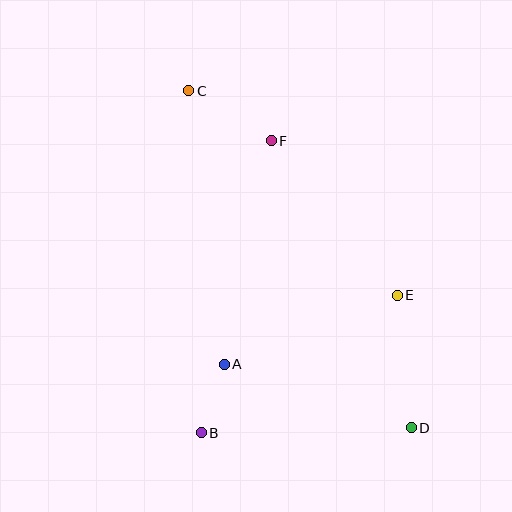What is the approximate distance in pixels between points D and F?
The distance between D and F is approximately 319 pixels.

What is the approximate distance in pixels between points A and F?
The distance between A and F is approximately 228 pixels.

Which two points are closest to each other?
Points A and B are closest to each other.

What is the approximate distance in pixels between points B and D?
The distance between B and D is approximately 210 pixels.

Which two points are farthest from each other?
Points C and D are farthest from each other.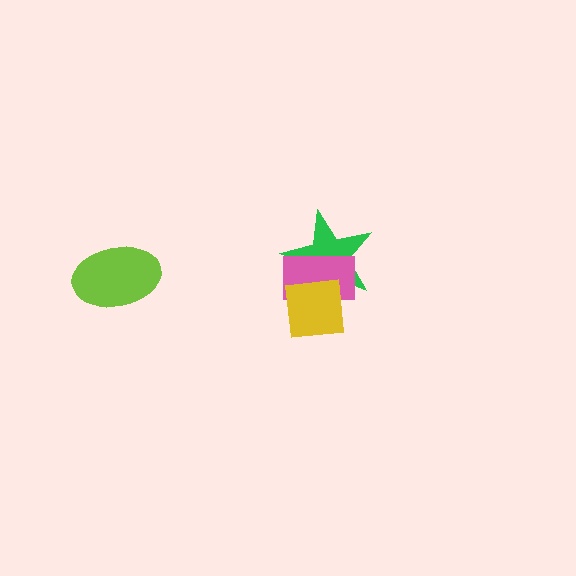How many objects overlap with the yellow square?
2 objects overlap with the yellow square.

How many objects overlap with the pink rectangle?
2 objects overlap with the pink rectangle.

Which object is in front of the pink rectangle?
The yellow square is in front of the pink rectangle.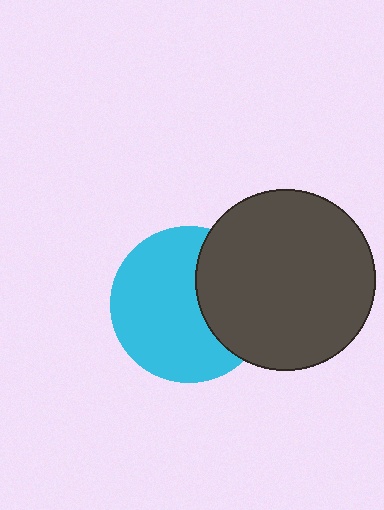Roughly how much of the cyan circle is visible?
Most of it is visible (roughly 66%).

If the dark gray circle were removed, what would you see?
You would see the complete cyan circle.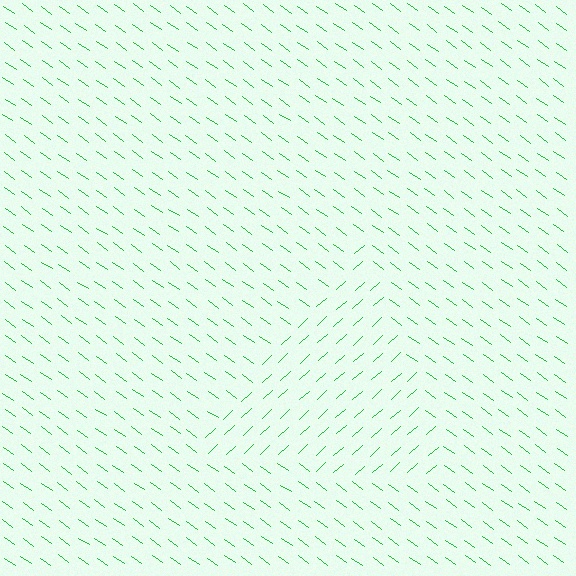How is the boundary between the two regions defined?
The boundary is defined purely by a change in line orientation (approximately 78 degrees difference). All lines are the same color and thickness.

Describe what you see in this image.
The image is filled with small green line segments. A triangle region in the image has lines oriented differently from the surrounding lines, creating a visible texture boundary.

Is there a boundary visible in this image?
Yes, there is a texture boundary formed by a change in line orientation.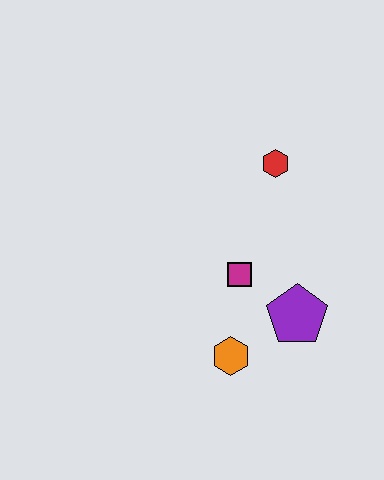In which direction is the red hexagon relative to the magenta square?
The red hexagon is above the magenta square.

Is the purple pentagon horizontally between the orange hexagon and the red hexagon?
No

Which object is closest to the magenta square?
The purple pentagon is closest to the magenta square.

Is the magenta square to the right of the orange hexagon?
Yes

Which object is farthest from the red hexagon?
The orange hexagon is farthest from the red hexagon.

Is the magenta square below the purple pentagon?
No